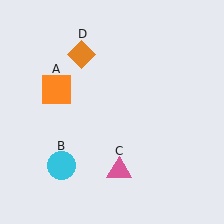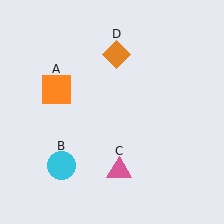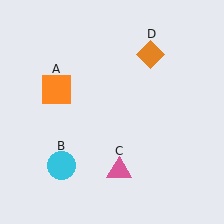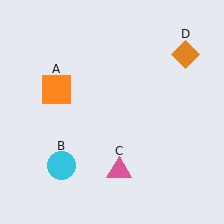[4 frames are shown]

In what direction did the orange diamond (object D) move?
The orange diamond (object D) moved right.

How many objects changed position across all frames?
1 object changed position: orange diamond (object D).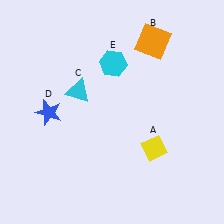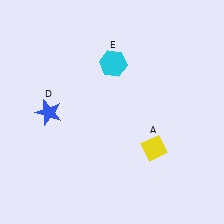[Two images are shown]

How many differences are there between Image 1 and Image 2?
There are 2 differences between the two images.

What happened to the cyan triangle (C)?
The cyan triangle (C) was removed in Image 2. It was in the top-left area of Image 1.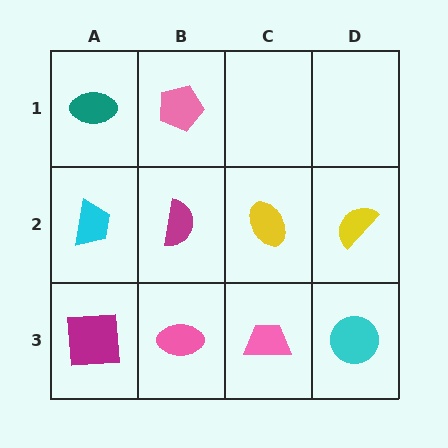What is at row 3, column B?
A pink ellipse.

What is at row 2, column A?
A cyan trapezoid.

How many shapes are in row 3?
4 shapes.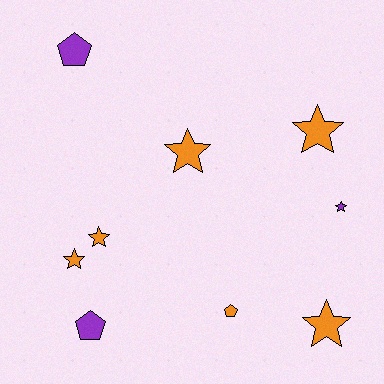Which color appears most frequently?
Orange, with 6 objects.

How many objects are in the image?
There are 9 objects.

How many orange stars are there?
There are 5 orange stars.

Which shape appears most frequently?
Star, with 6 objects.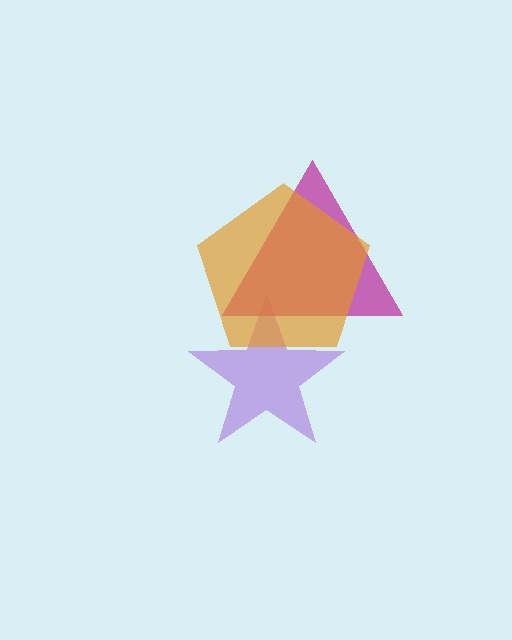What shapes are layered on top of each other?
The layered shapes are: a purple star, a magenta triangle, an orange pentagon.